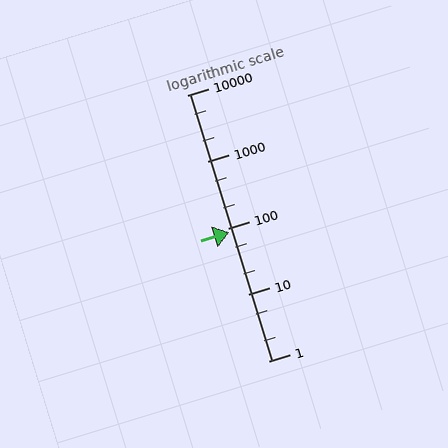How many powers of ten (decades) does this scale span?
The scale spans 4 decades, from 1 to 10000.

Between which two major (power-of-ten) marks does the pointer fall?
The pointer is between 10 and 100.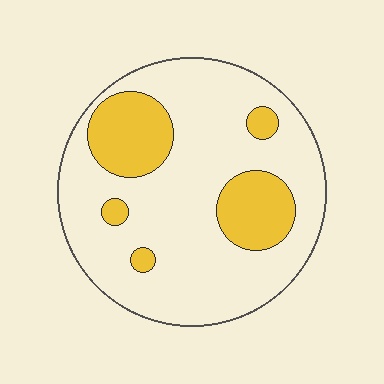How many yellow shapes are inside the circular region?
5.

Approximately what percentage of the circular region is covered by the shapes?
Approximately 25%.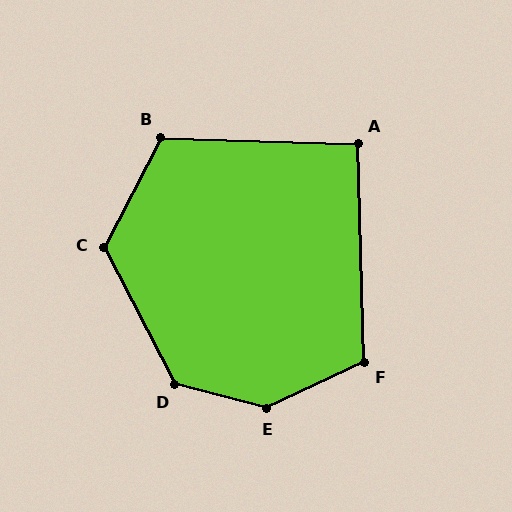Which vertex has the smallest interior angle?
A, at approximately 93 degrees.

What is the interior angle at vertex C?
Approximately 126 degrees (obtuse).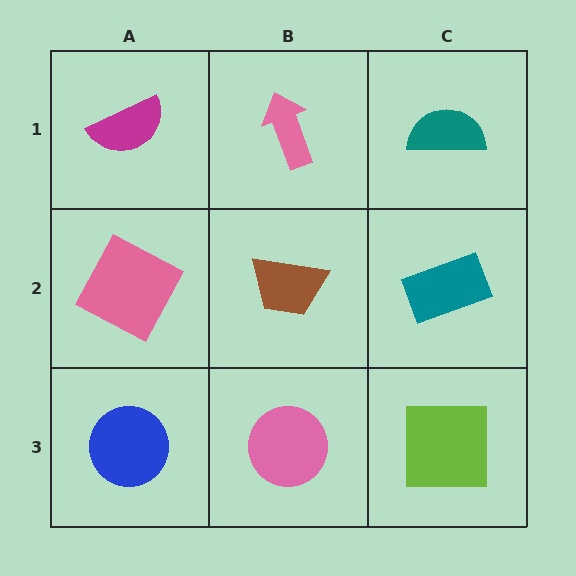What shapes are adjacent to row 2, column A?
A magenta semicircle (row 1, column A), a blue circle (row 3, column A), a brown trapezoid (row 2, column B).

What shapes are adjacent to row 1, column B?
A brown trapezoid (row 2, column B), a magenta semicircle (row 1, column A), a teal semicircle (row 1, column C).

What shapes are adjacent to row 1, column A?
A pink square (row 2, column A), a pink arrow (row 1, column B).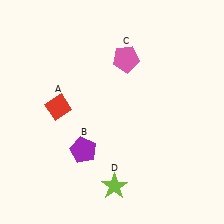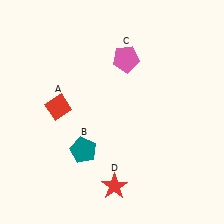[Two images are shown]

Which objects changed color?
B changed from purple to teal. D changed from lime to red.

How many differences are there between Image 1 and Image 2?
There are 2 differences between the two images.